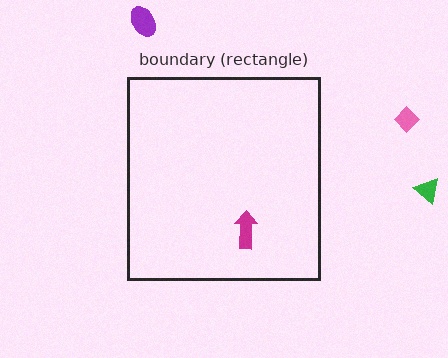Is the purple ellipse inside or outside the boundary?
Outside.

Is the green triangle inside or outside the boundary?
Outside.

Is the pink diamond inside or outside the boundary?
Outside.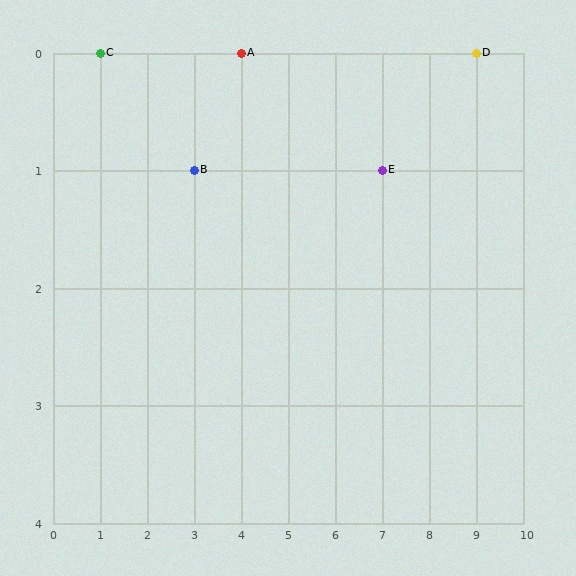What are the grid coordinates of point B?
Point B is at grid coordinates (3, 1).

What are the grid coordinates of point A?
Point A is at grid coordinates (4, 0).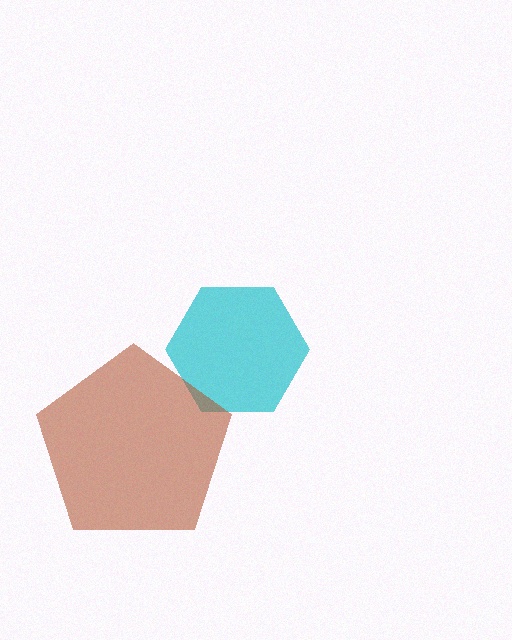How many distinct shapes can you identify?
There are 2 distinct shapes: a cyan hexagon, a brown pentagon.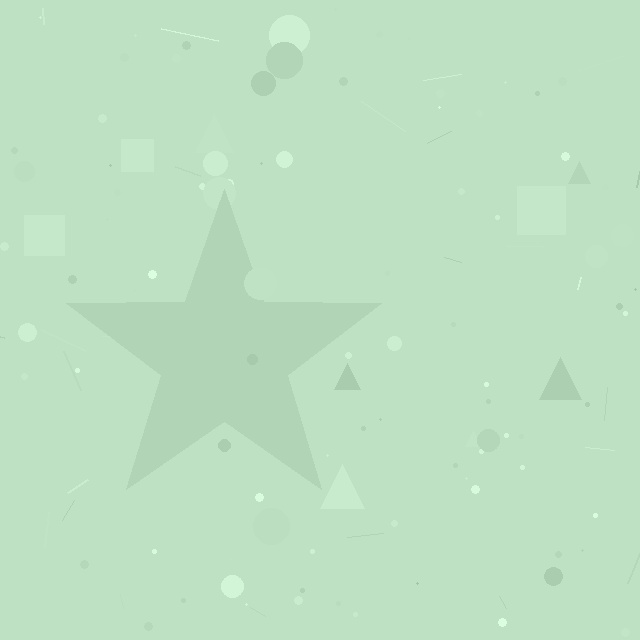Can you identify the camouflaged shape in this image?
The camouflaged shape is a star.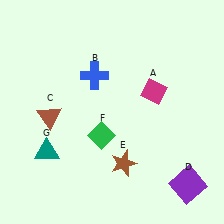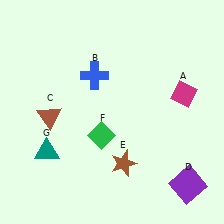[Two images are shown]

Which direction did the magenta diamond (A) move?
The magenta diamond (A) moved right.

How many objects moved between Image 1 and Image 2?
1 object moved between the two images.